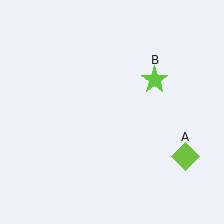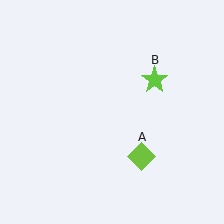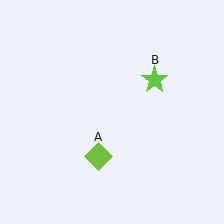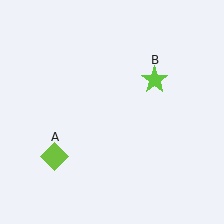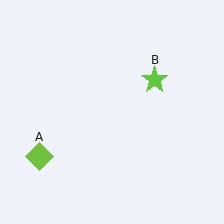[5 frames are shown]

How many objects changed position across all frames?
1 object changed position: lime diamond (object A).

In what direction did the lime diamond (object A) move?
The lime diamond (object A) moved left.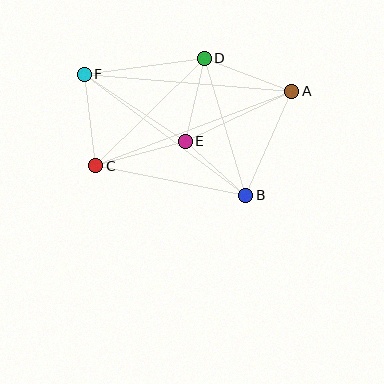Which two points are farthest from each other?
Points A and C are farthest from each other.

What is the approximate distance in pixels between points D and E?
The distance between D and E is approximately 85 pixels.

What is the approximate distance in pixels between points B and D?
The distance between B and D is approximately 143 pixels.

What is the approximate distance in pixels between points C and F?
The distance between C and F is approximately 92 pixels.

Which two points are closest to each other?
Points B and E are closest to each other.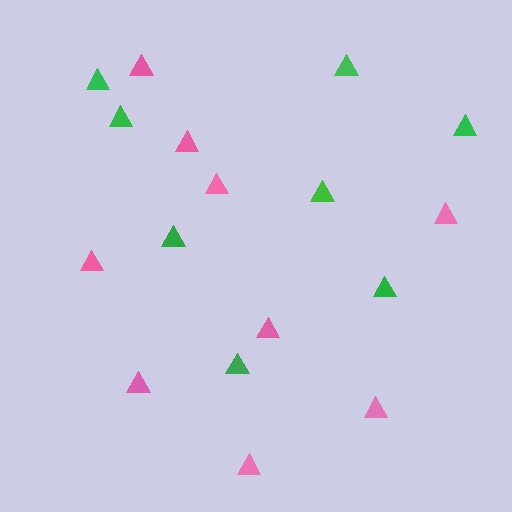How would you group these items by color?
There are 2 groups: one group of green triangles (8) and one group of pink triangles (9).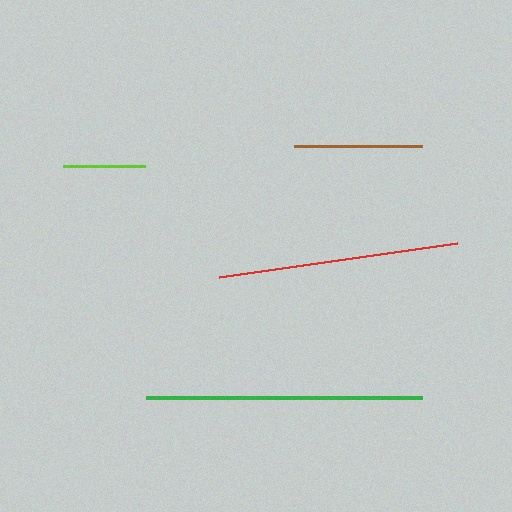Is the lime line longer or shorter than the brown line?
The brown line is longer than the lime line.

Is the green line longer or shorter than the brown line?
The green line is longer than the brown line.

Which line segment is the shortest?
The lime line is the shortest at approximately 82 pixels.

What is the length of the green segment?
The green segment is approximately 276 pixels long.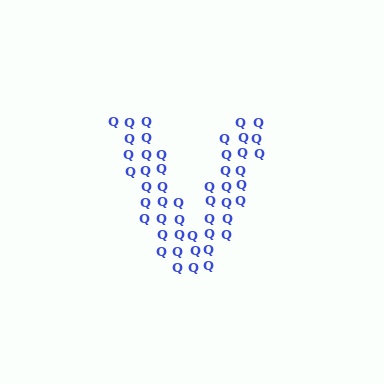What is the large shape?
The large shape is the letter V.